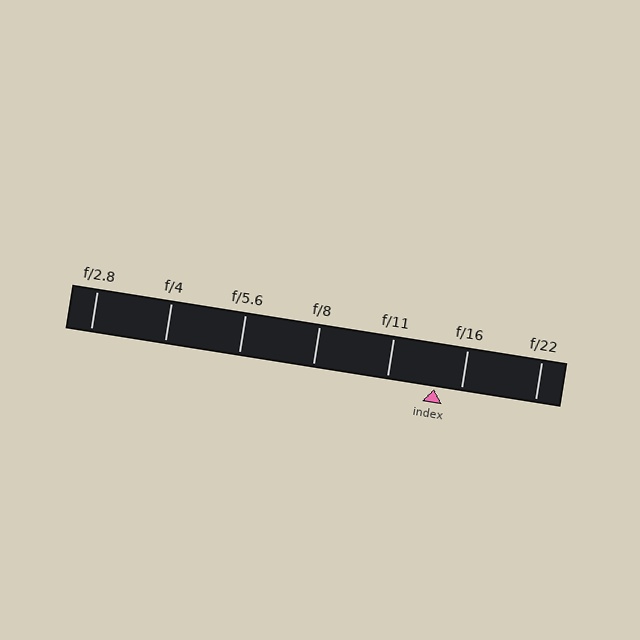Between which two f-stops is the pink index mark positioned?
The index mark is between f/11 and f/16.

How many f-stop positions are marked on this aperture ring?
There are 7 f-stop positions marked.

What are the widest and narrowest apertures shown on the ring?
The widest aperture shown is f/2.8 and the narrowest is f/22.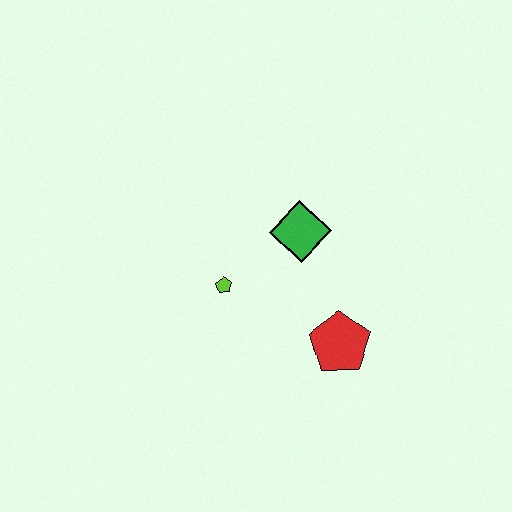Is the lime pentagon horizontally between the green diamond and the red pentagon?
No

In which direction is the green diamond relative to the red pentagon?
The green diamond is above the red pentagon.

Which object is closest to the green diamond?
The lime pentagon is closest to the green diamond.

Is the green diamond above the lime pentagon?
Yes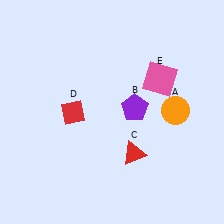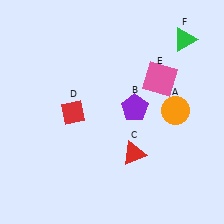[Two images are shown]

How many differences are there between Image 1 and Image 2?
There is 1 difference between the two images.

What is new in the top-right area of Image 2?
A green triangle (F) was added in the top-right area of Image 2.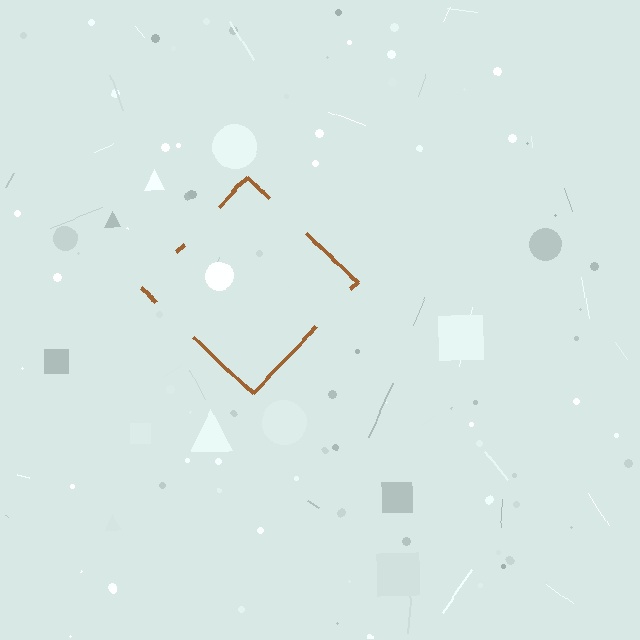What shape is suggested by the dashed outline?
The dashed outline suggests a diamond.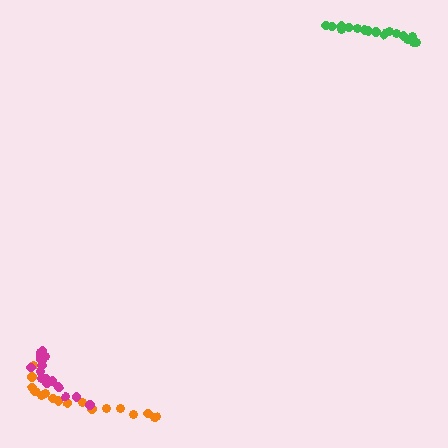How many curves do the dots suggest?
There are 3 distinct paths.